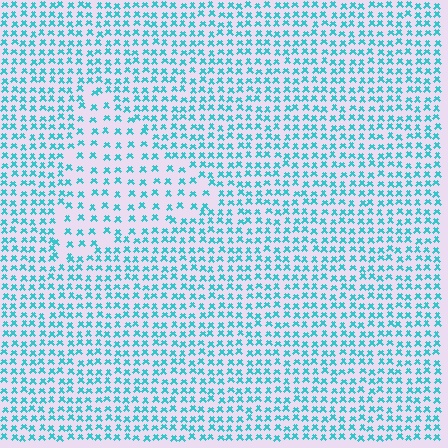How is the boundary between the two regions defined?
The boundary is defined by a change in element density (approximately 1.8x ratio). All elements are the same color, size, and shape.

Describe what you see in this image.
The image contains small cyan elements arranged at two different densities. A triangle-shaped region is visible where the elements are less densely packed than the surrounding area.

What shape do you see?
I see a triangle.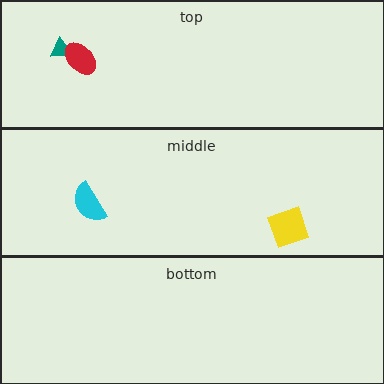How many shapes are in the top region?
2.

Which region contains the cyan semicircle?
The middle region.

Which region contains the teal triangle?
The top region.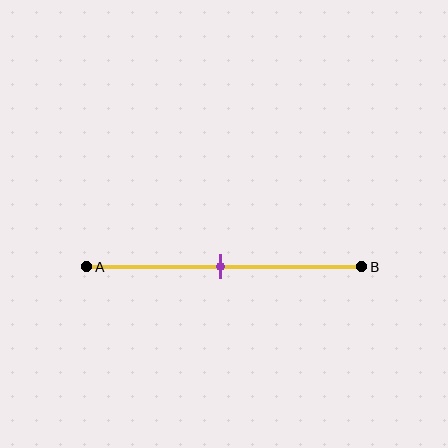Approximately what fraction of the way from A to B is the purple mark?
The purple mark is approximately 50% of the way from A to B.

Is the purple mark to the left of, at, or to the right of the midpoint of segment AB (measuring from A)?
The purple mark is approximately at the midpoint of segment AB.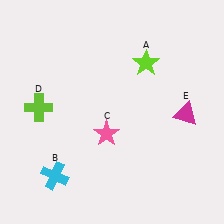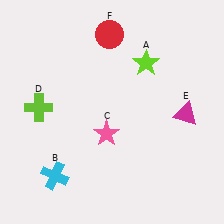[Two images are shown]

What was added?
A red circle (F) was added in Image 2.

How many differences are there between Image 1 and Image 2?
There is 1 difference between the two images.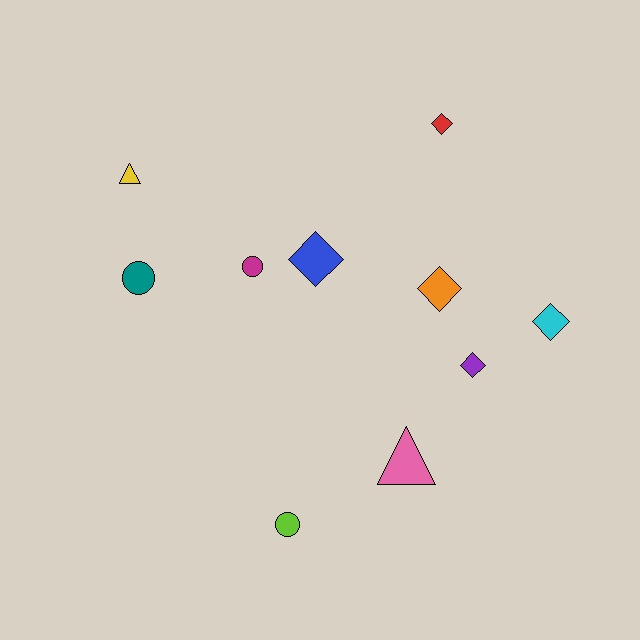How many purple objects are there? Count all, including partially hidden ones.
There is 1 purple object.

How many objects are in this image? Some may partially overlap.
There are 10 objects.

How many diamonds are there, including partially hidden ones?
There are 5 diamonds.